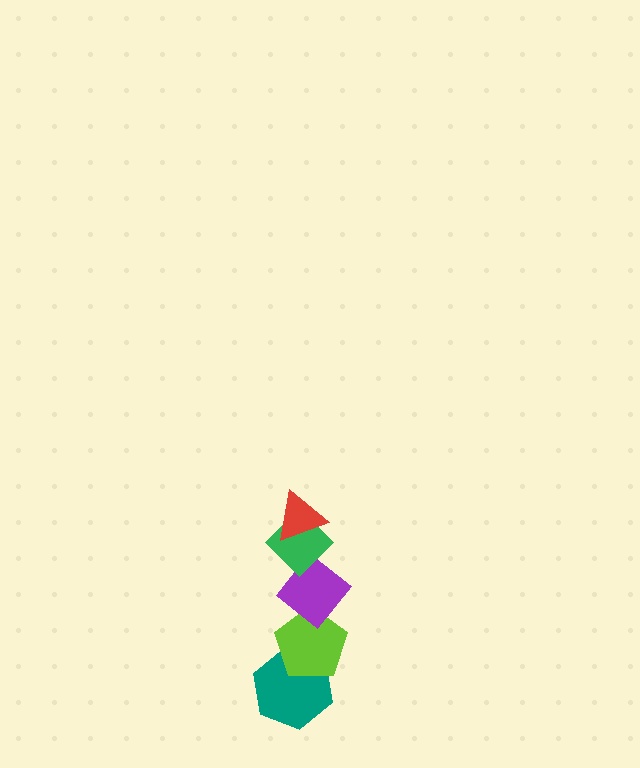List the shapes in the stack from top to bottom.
From top to bottom: the red triangle, the green diamond, the purple diamond, the lime pentagon, the teal hexagon.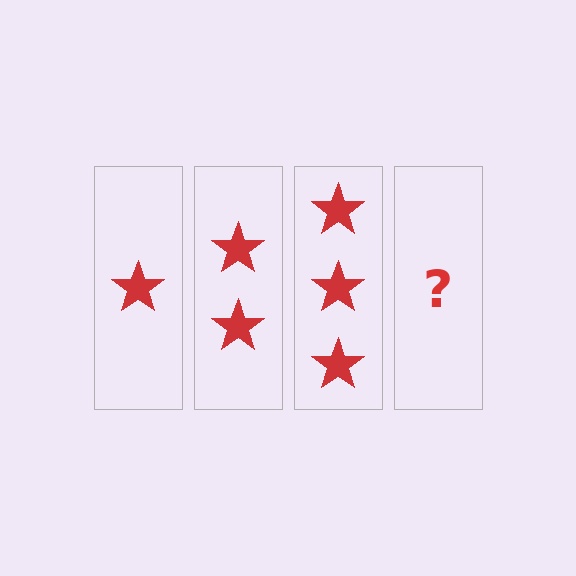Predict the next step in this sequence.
The next step is 4 stars.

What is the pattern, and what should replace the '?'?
The pattern is that each step adds one more star. The '?' should be 4 stars.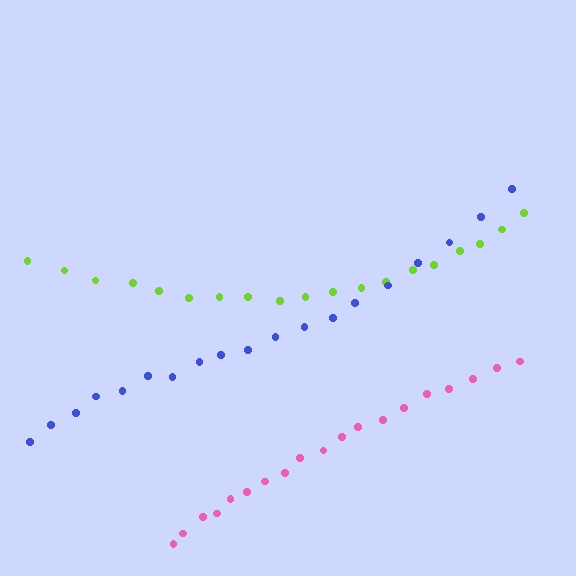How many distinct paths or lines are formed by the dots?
There are 3 distinct paths.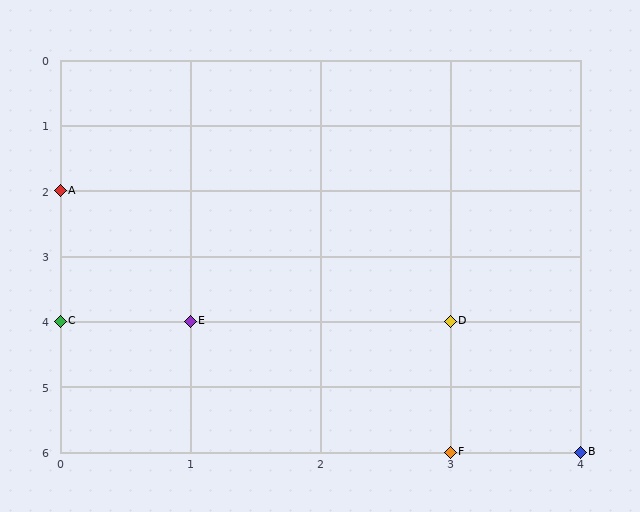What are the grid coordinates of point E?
Point E is at grid coordinates (1, 4).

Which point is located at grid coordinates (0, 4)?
Point C is at (0, 4).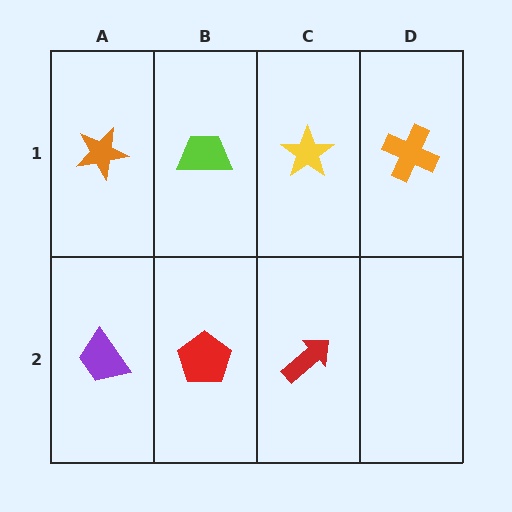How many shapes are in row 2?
3 shapes.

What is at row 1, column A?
An orange star.